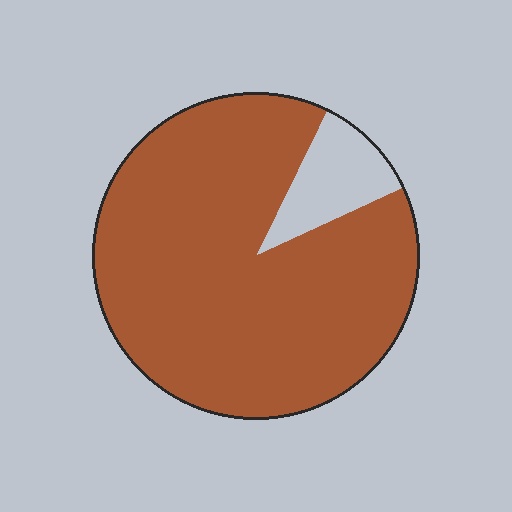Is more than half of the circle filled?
Yes.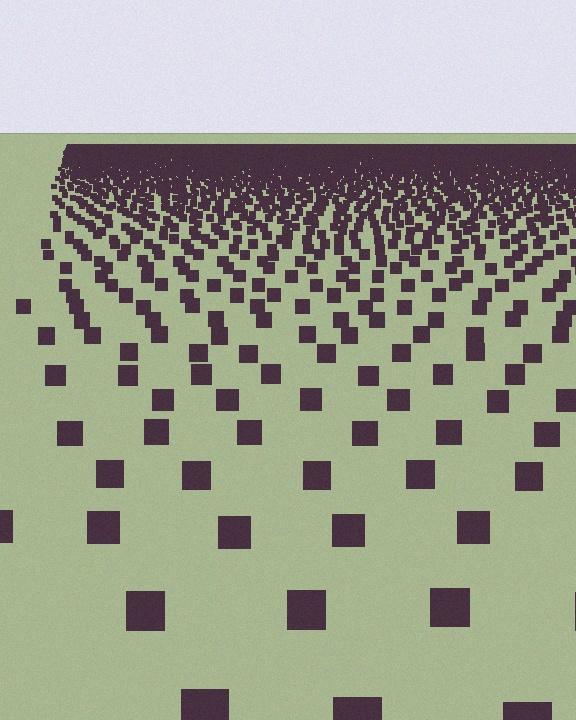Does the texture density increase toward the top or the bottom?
Density increases toward the top.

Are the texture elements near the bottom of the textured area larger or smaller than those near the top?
Larger. Near the bottom, elements are closer to the viewer and appear at a bigger on-screen size.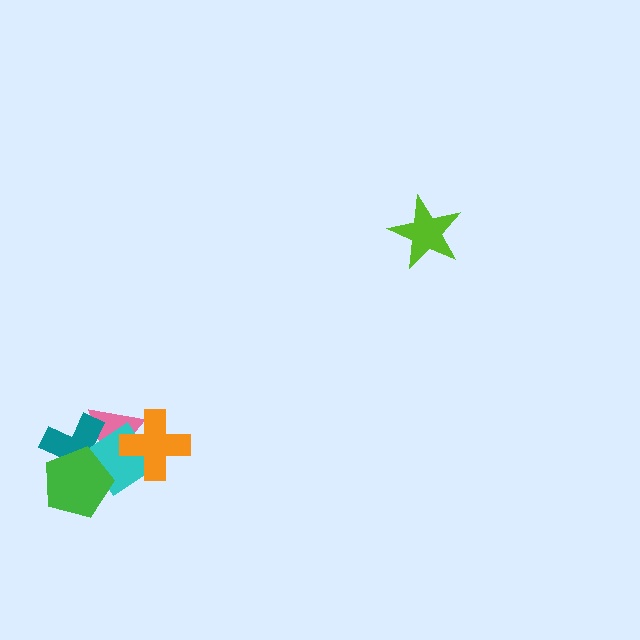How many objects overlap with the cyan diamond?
4 objects overlap with the cyan diamond.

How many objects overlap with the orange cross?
2 objects overlap with the orange cross.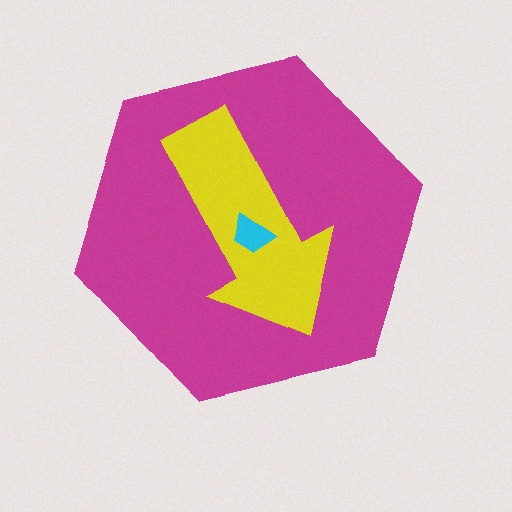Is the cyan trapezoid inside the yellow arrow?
Yes.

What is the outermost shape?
The magenta hexagon.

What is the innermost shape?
The cyan trapezoid.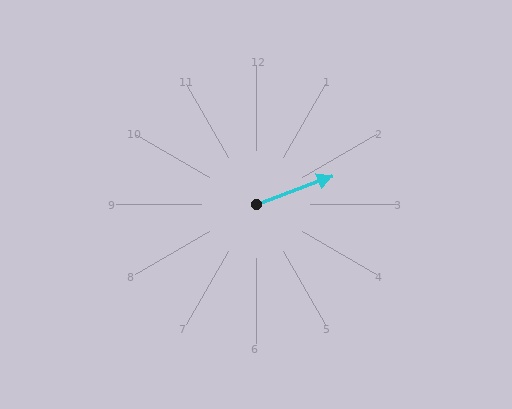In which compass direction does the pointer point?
East.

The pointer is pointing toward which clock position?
Roughly 2 o'clock.